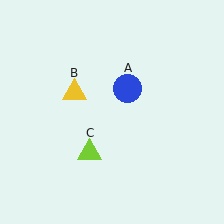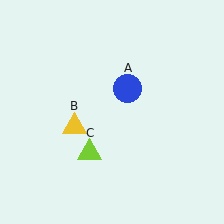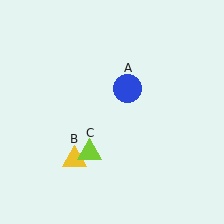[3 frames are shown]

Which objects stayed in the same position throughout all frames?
Blue circle (object A) and lime triangle (object C) remained stationary.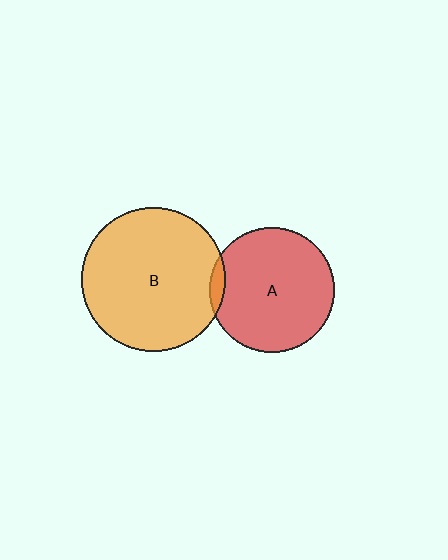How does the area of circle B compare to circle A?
Approximately 1.3 times.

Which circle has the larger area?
Circle B (orange).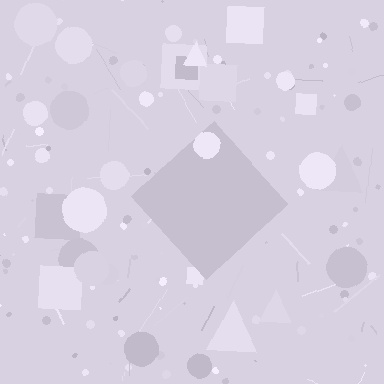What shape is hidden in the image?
A diamond is hidden in the image.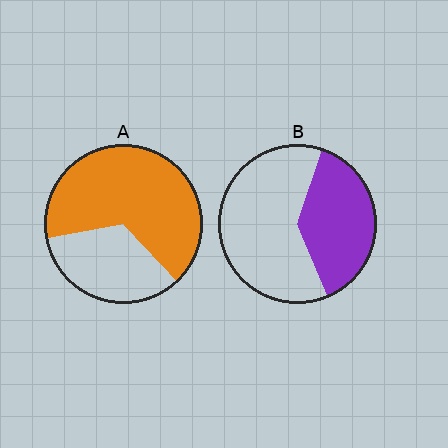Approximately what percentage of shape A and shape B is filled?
A is approximately 65% and B is approximately 40%.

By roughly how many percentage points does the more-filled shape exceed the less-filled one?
By roughly 25 percentage points (A over B).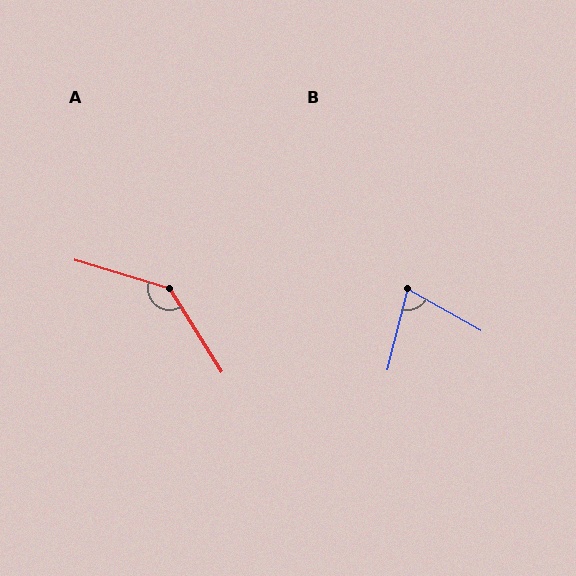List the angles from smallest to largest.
B (75°), A (139°).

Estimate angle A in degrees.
Approximately 139 degrees.